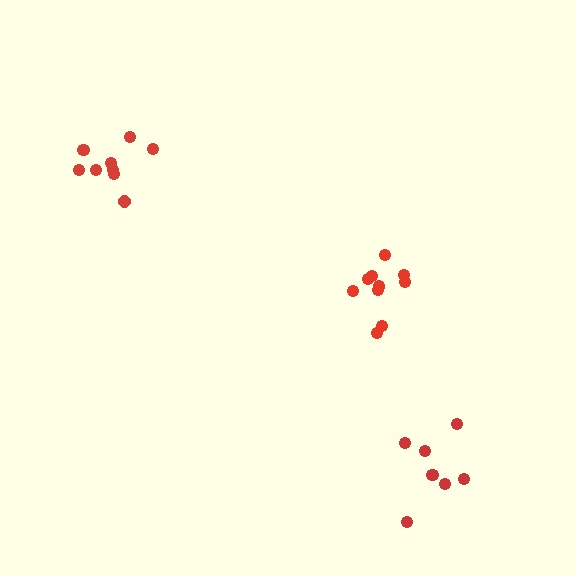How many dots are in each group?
Group 1: 9 dots, Group 2: 10 dots, Group 3: 8 dots (27 total).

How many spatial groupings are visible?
There are 3 spatial groupings.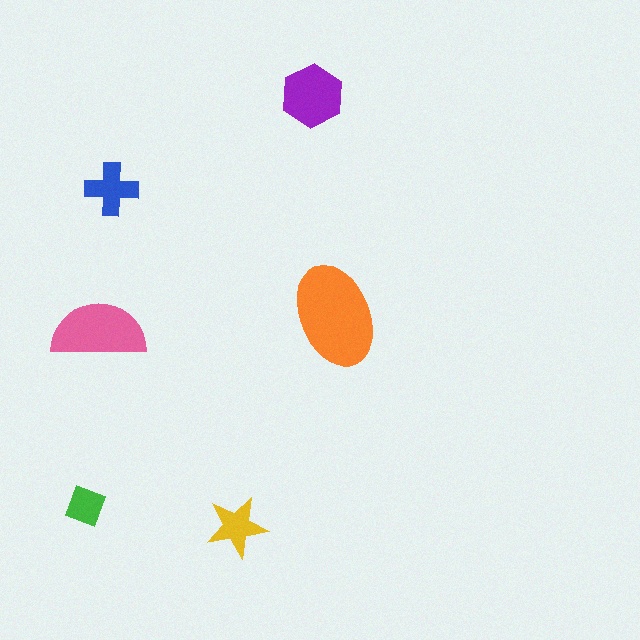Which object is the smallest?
The green diamond.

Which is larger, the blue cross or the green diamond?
The blue cross.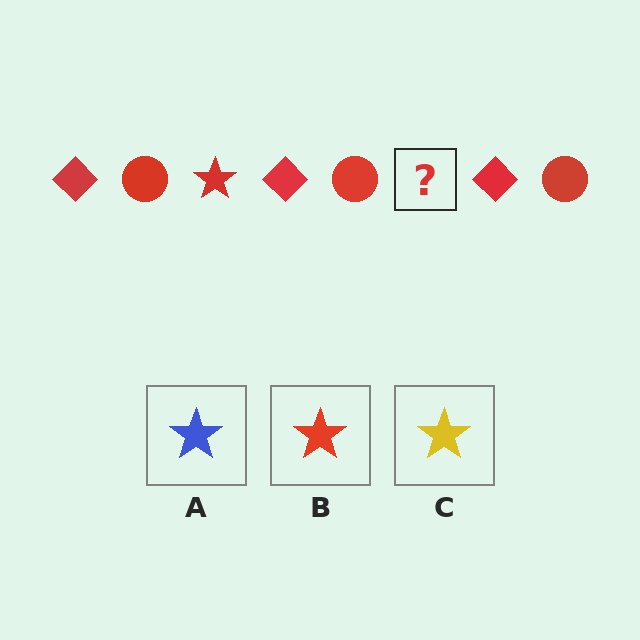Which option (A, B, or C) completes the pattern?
B.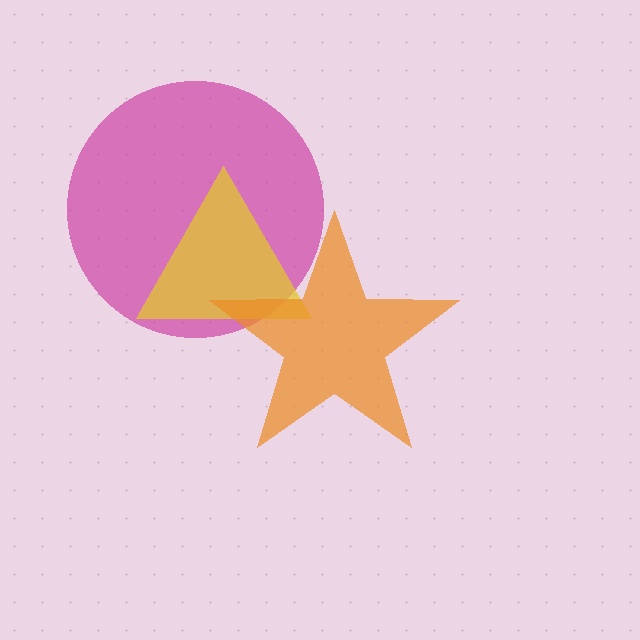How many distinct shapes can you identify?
There are 3 distinct shapes: a magenta circle, a yellow triangle, an orange star.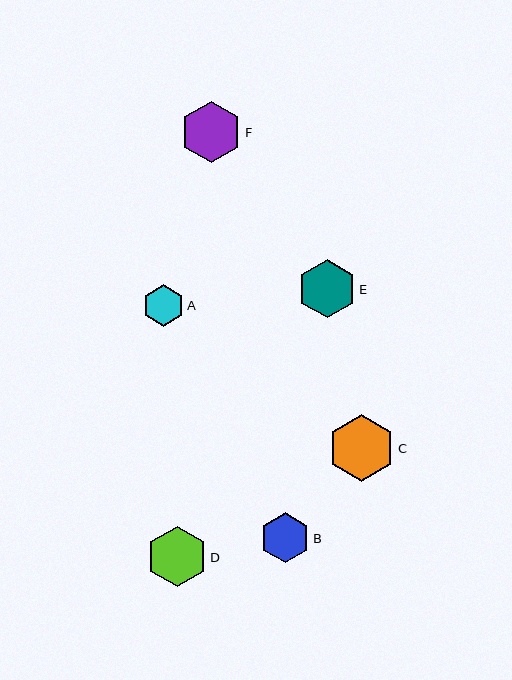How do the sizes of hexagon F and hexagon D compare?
Hexagon F and hexagon D are approximately the same size.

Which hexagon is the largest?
Hexagon C is the largest with a size of approximately 67 pixels.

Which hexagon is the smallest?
Hexagon A is the smallest with a size of approximately 42 pixels.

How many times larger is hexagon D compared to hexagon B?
Hexagon D is approximately 1.2 times the size of hexagon B.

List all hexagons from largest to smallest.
From largest to smallest: C, F, D, E, B, A.